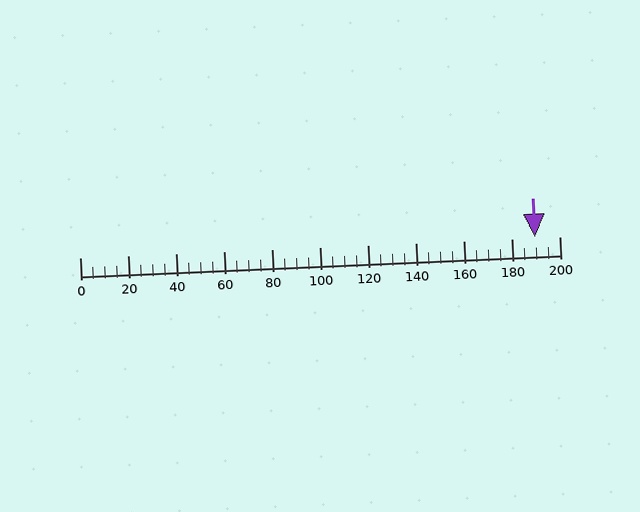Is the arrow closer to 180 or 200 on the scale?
The arrow is closer to 180.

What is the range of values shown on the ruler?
The ruler shows values from 0 to 200.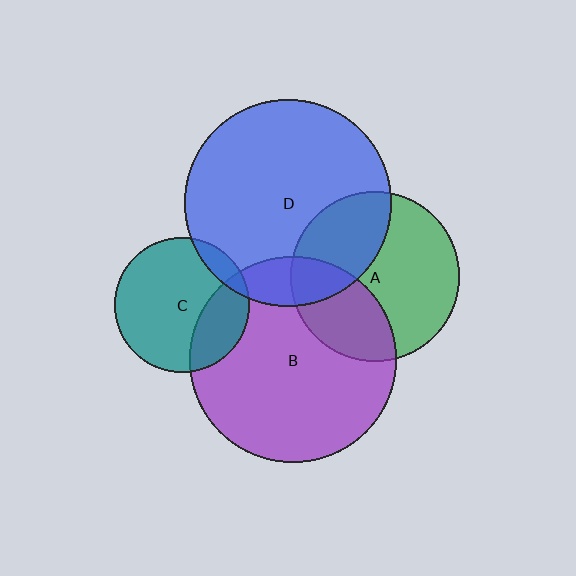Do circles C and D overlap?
Yes.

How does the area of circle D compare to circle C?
Approximately 2.3 times.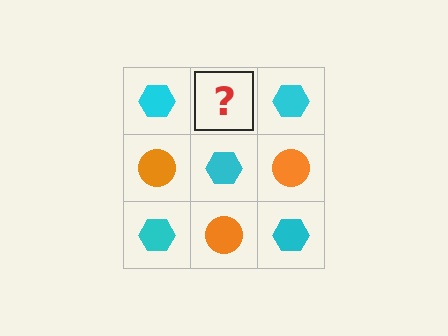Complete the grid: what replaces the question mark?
The question mark should be replaced with an orange circle.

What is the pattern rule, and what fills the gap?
The rule is that it alternates cyan hexagon and orange circle in a checkerboard pattern. The gap should be filled with an orange circle.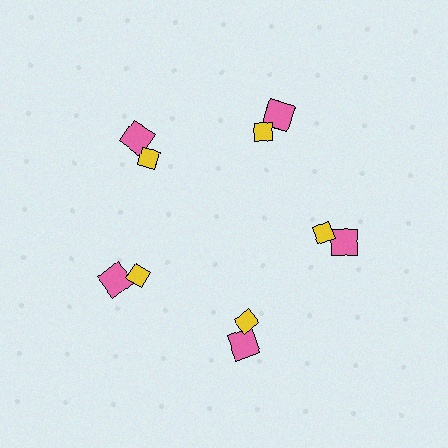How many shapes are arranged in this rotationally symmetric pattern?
There are 10 shapes, arranged in 5 groups of 2.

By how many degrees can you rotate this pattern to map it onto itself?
The pattern maps onto itself every 72 degrees of rotation.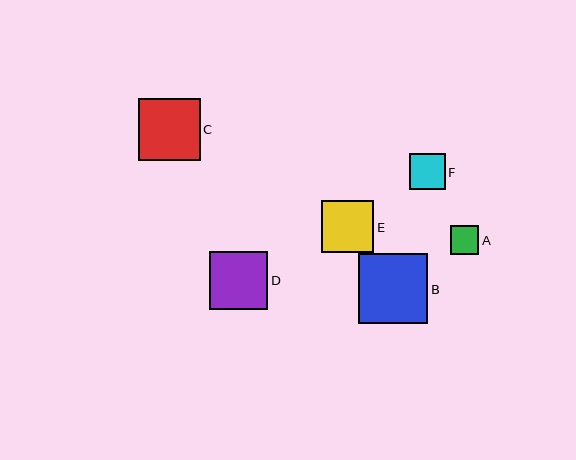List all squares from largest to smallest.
From largest to smallest: B, C, D, E, F, A.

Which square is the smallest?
Square A is the smallest with a size of approximately 29 pixels.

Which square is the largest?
Square B is the largest with a size of approximately 69 pixels.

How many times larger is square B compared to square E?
Square B is approximately 1.3 times the size of square E.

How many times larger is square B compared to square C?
Square B is approximately 1.1 times the size of square C.